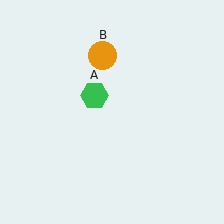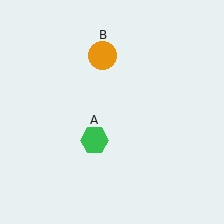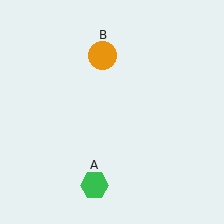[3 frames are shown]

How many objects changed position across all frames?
1 object changed position: green hexagon (object A).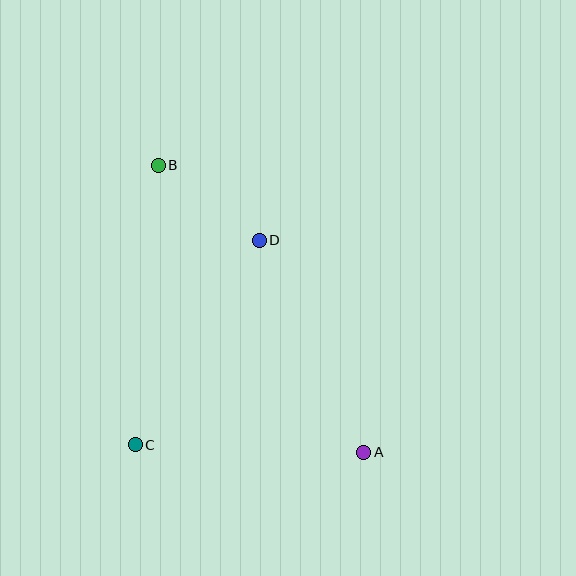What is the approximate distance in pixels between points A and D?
The distance between A and D is approximately 237 pixels.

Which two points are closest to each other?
Points B and D are closest to each other.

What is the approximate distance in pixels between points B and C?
The distance between B and C is approximately 280 pixels.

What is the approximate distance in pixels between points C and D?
The distance between C and D is approximately 239 pixels.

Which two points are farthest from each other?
Points A and B are farthest from each other.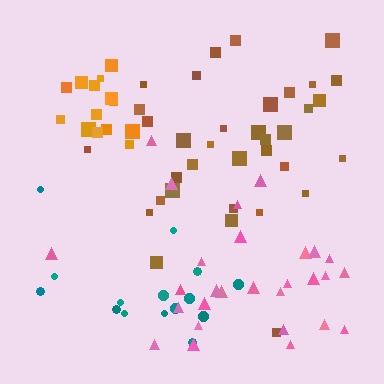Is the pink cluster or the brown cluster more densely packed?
Brown.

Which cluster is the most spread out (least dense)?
Teal.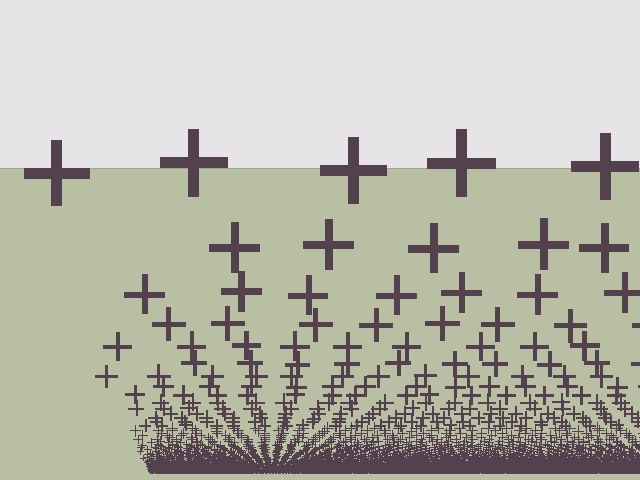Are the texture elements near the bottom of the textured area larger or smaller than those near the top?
Smaller. The gradient is inverted — elements near the bottom are smaller and denser.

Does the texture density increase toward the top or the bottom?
Density increases toward the bottom.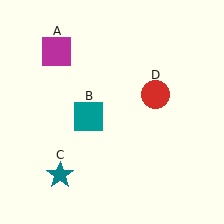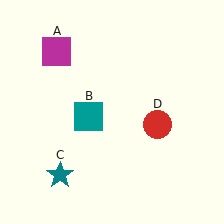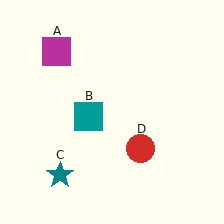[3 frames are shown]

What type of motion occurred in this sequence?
The red circle (object D) rotated clockwise around the center of the scene.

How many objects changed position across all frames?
1 object changed position: red circle (object D).